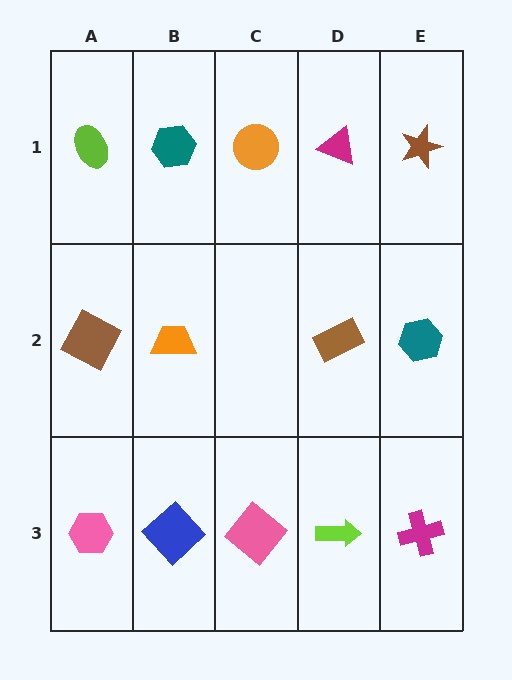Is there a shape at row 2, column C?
No, that cell is empty.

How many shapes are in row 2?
4 shapes.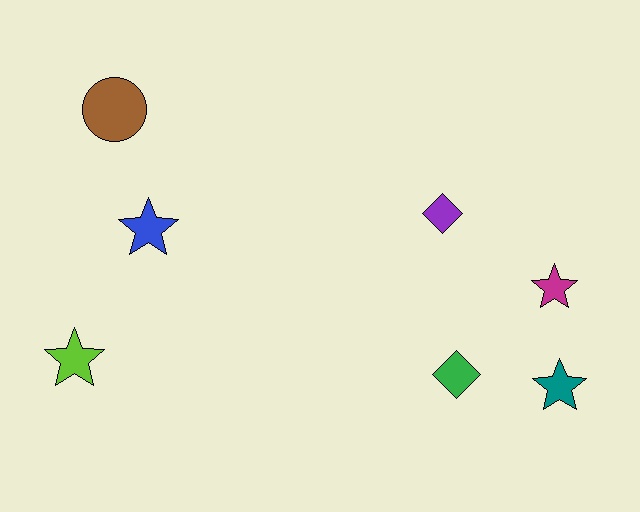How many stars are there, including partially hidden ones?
There are 4 stars.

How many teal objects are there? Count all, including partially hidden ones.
There is 1 teal object.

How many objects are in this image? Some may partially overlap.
There are 7 objects.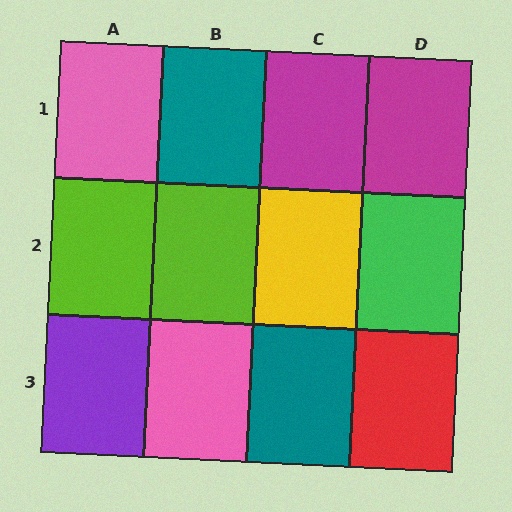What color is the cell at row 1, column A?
Pink.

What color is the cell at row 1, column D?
Magenta.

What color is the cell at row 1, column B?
Teal.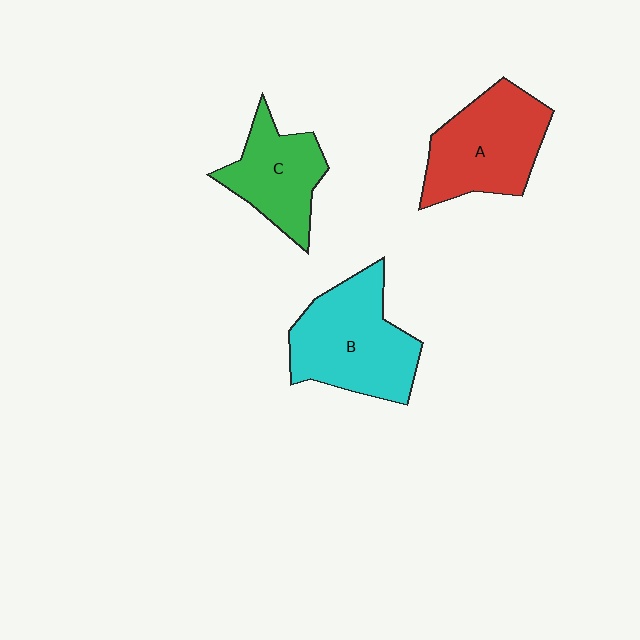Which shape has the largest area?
Shape B (cyan).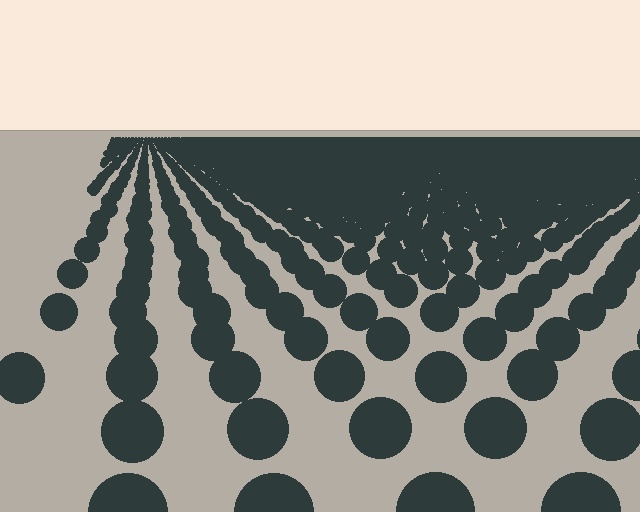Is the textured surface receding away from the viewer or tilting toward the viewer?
The surface is receding away from the viewer. Texture elements get smaller and denser toward the top.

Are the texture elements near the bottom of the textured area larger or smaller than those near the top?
Larger. Near the bottom, elements are closer to the viewer and appear at a bigger on-screen size.